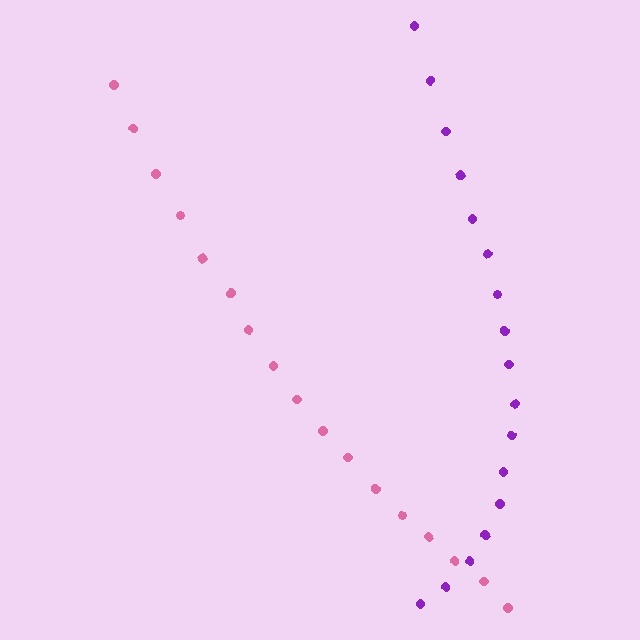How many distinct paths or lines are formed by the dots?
There are 2 distinct paths.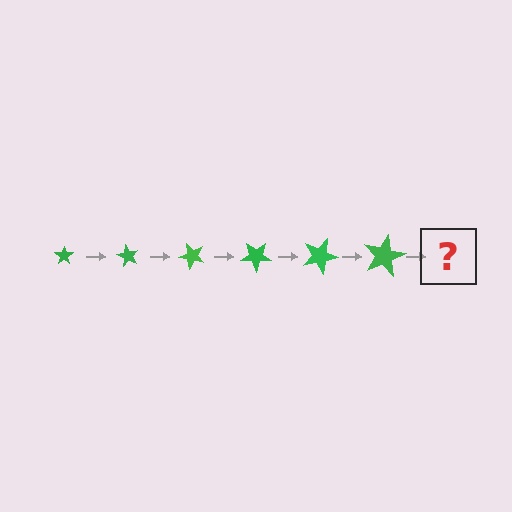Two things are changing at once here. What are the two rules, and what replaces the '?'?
The two rules are that the star grows larger each step and it rotates 60 degrees each step. The '?' should be a star, larger than the previous one and rotated 360 degrees from the start.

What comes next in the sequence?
The next element should be a star, larger than the previous one and rotated 360 degrees from the start.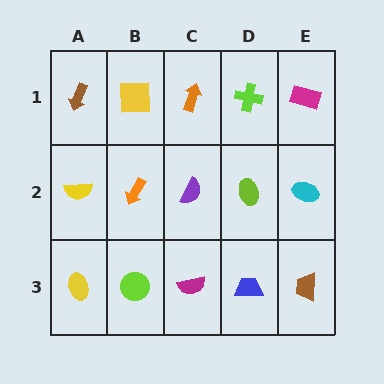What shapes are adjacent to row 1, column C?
A purple semicircle (row 2, column C), a yellow square (row 1, column B), a lime cross (row 1, column D).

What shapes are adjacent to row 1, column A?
A yellow semicircle (row 2, column A), a yellow square (row 1, column B).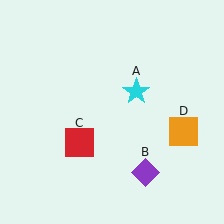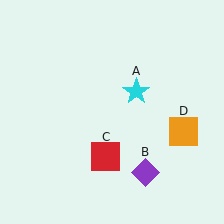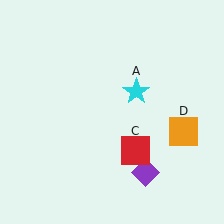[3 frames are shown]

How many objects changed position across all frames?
1 object changed position: red square (object C).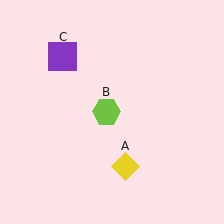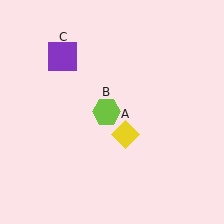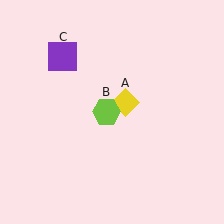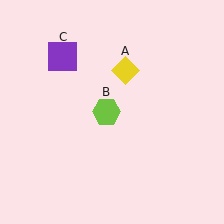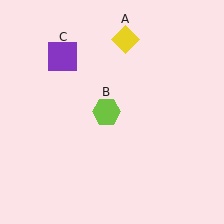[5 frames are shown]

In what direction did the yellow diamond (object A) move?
The yellow diamond (object A) moved up.